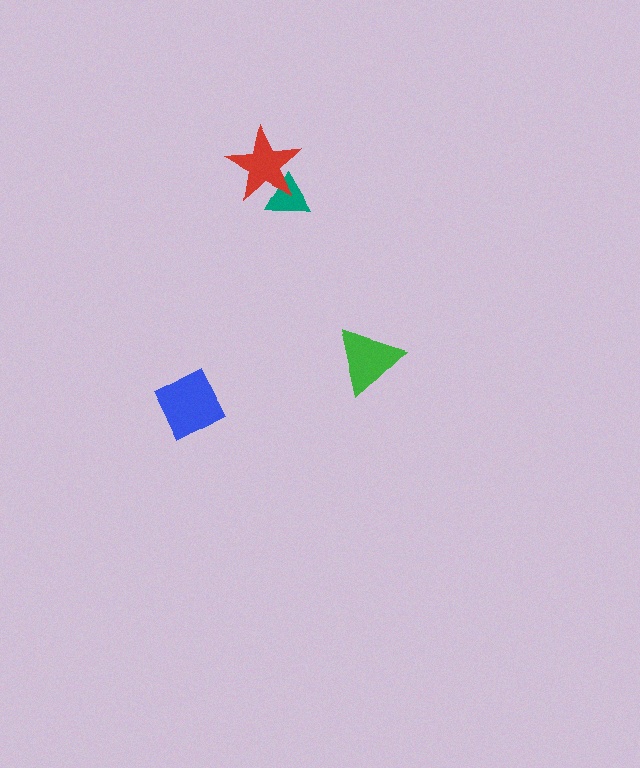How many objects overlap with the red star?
1 object overlaps with the red star.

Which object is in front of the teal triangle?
The red star is in front of the teal triangle.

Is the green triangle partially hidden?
No, no other shape covers it.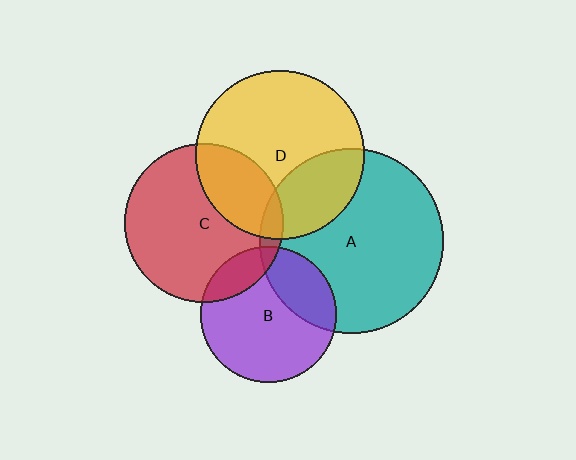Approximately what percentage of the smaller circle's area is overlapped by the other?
Approximately 30%.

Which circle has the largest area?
Circle A (teal).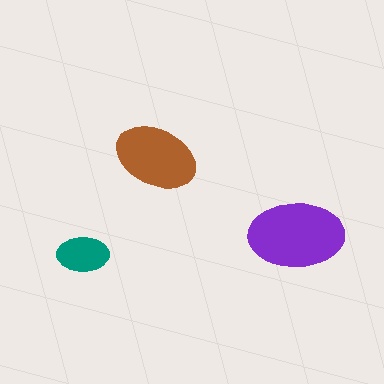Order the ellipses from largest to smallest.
the purple one, the brown one, the teal one.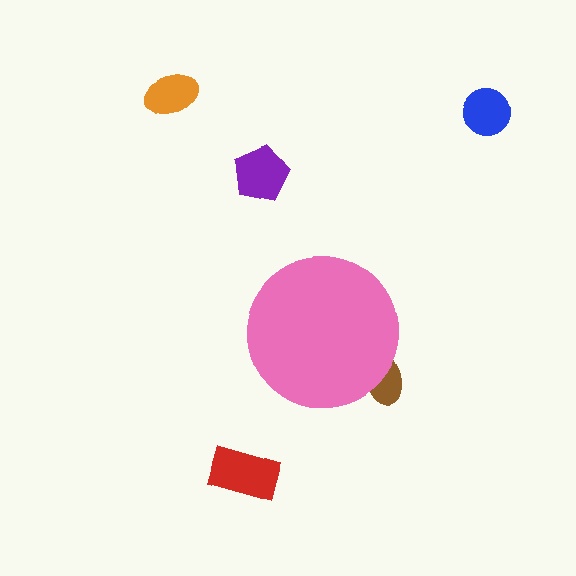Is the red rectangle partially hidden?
No, the red rectangle is fully visible.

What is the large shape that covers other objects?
A pink circle.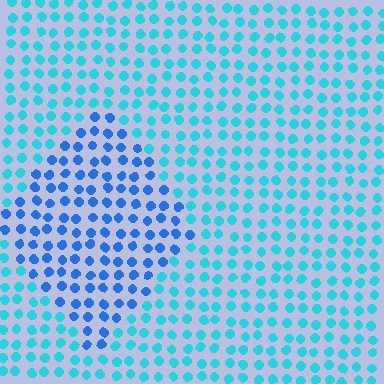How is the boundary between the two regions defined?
The boundary is defined purely by a slight shift in hue (about 32 degrees). Spacing, size, and orientation are identical on both sides.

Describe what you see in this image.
The image is filled with small cyan elements in a uniform arrangement. A diamond-shaped region is visible where the elements are tinted to a slightly different hue, forming a subtle color boundary.